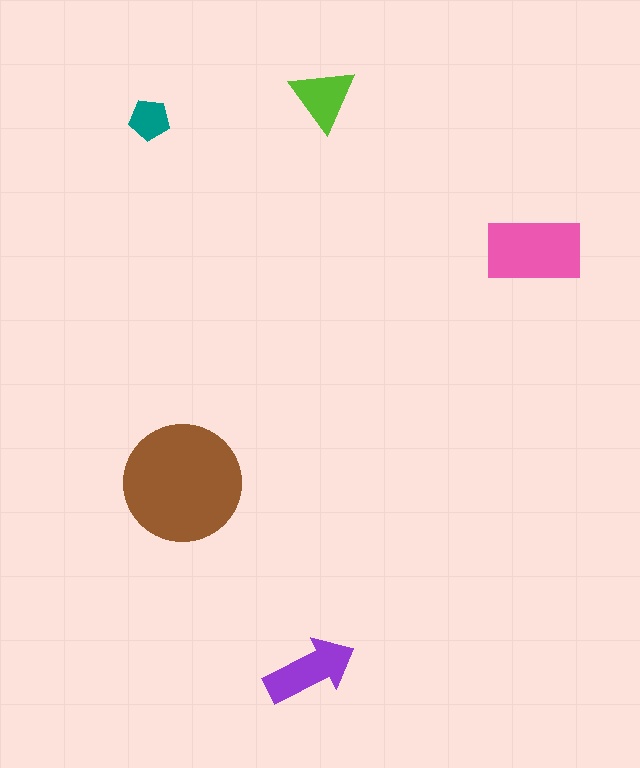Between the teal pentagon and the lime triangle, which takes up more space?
The lime triangle.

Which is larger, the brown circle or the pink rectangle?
The brown circle.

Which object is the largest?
The brown circle.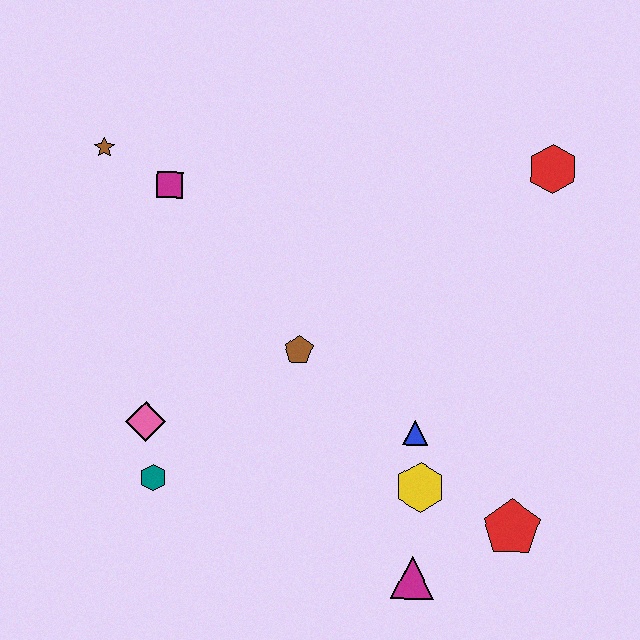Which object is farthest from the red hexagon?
The teal hexagon is farthest from the red hexagon.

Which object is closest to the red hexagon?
The blue triangle is closest to the red hexagon.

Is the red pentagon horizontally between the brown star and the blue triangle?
No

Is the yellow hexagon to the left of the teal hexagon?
No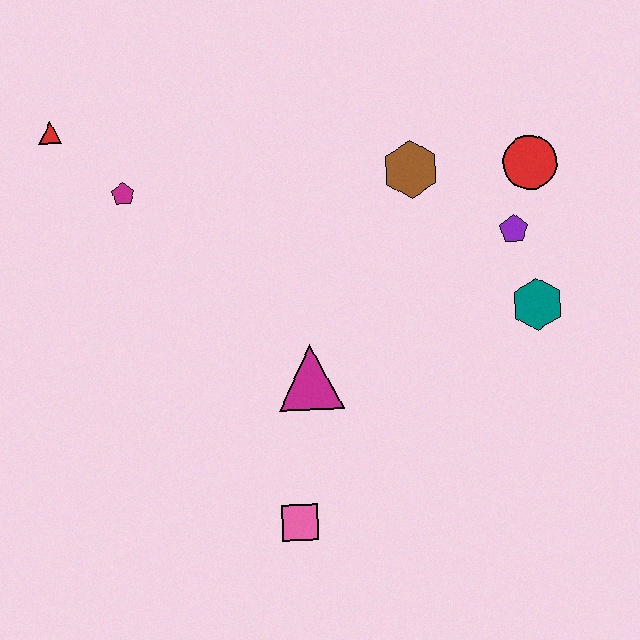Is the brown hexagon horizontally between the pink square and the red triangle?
No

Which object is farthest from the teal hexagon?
The red triangle is farthest from the teal hexagon.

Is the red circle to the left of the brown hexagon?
No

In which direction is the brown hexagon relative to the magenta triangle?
The brown hexagon is above the magenta triangle.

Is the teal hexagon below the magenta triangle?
No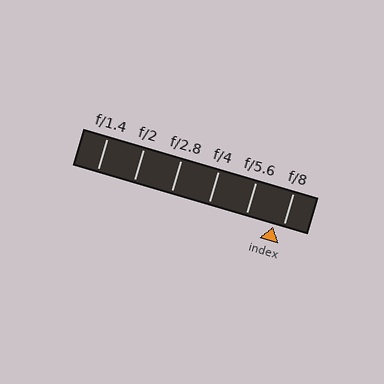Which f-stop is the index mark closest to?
The index mark is closest to f/8.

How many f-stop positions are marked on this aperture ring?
There are 6 f-stop positions marked.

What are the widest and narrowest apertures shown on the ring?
The widest aperture shown is f/1.4 and the narrowest is f/8.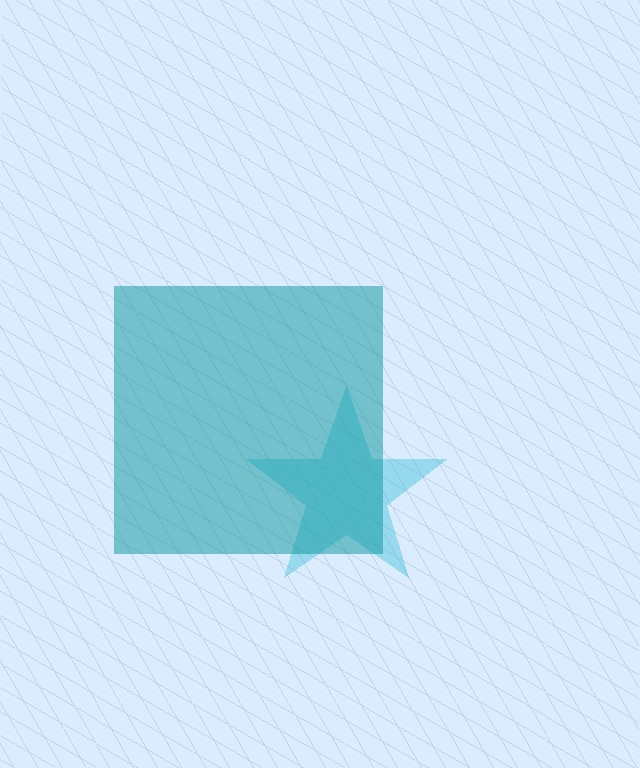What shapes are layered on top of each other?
The layered shapes are: a cyan star, a teal square.